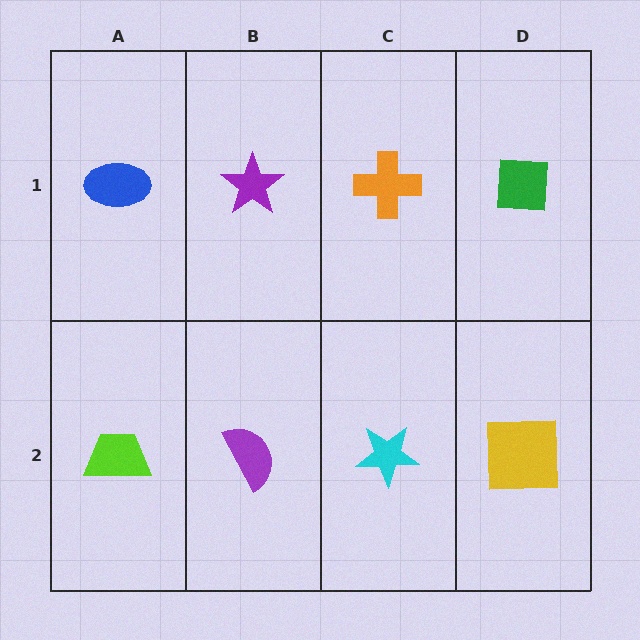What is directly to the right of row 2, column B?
A cyan star.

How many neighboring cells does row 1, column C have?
3.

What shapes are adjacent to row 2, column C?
An orange cross (row 1, column C), a purple semicircle (row 2, column B), a yellow square (row 2, column D).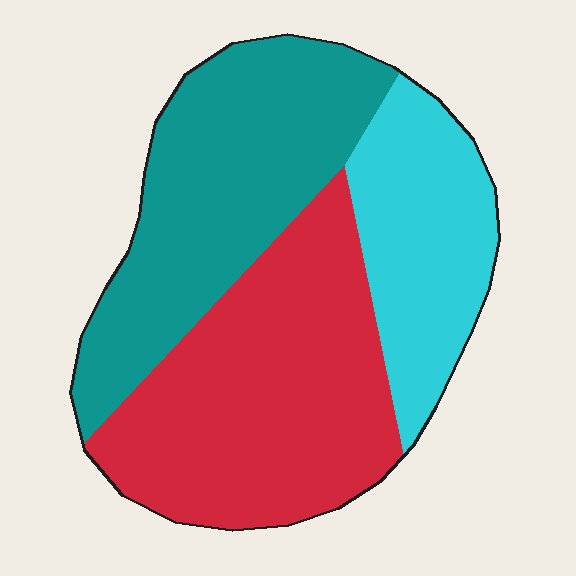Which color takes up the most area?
Red, at roughly 40%.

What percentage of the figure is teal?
Teal covers roughly 35% of the figure.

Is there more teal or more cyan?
Teal.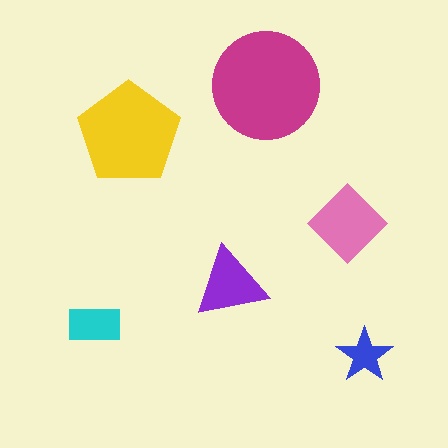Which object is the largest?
The magenta circle.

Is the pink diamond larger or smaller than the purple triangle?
Larger.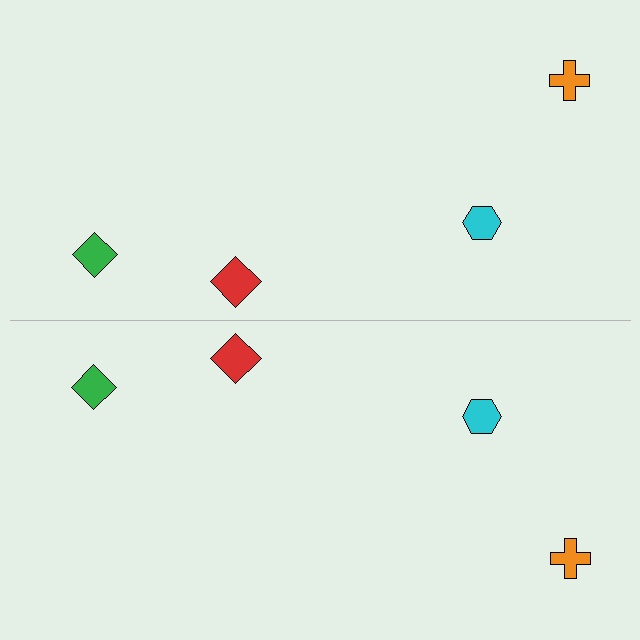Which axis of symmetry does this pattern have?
The pattern has a horizontal axis of symmetry running through the center of the image.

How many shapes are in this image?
There are 8 shapes in this image.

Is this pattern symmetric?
Yes, this pattern has bilateral (reflection) symmetry.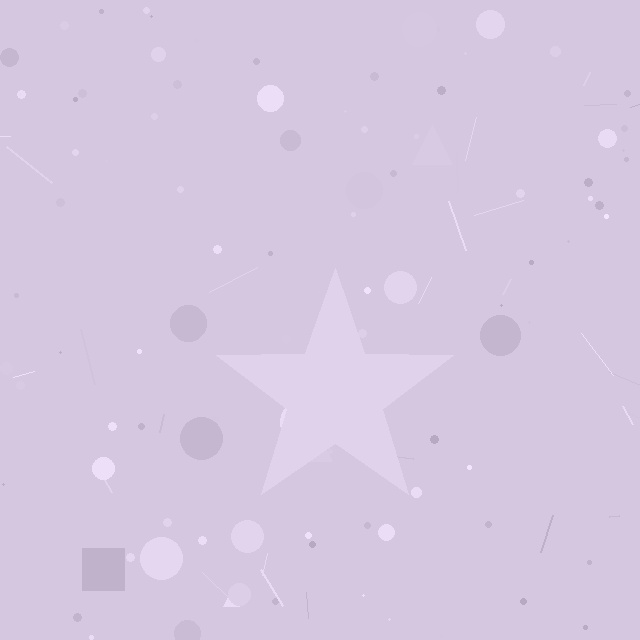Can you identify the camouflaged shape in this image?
The camouflaged shape is a star.